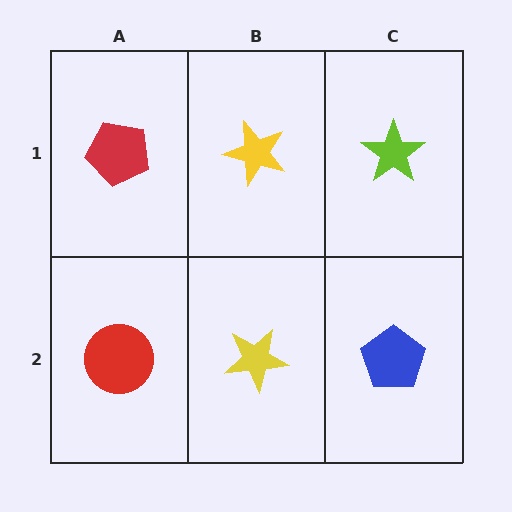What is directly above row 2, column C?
A lime star.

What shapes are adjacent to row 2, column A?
A red pentagon (row 1, column A), a yellow star (row 2, column B).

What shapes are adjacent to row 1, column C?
A blue pentagon (row 2, column C), a yellow star (row 1, column B).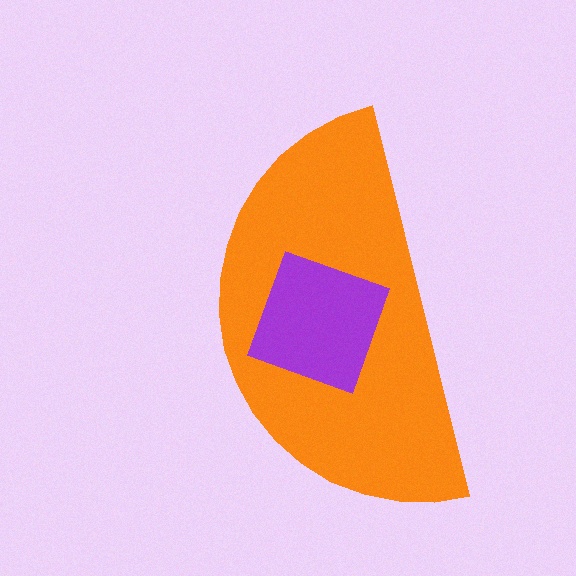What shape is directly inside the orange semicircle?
The purple square.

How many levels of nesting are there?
2.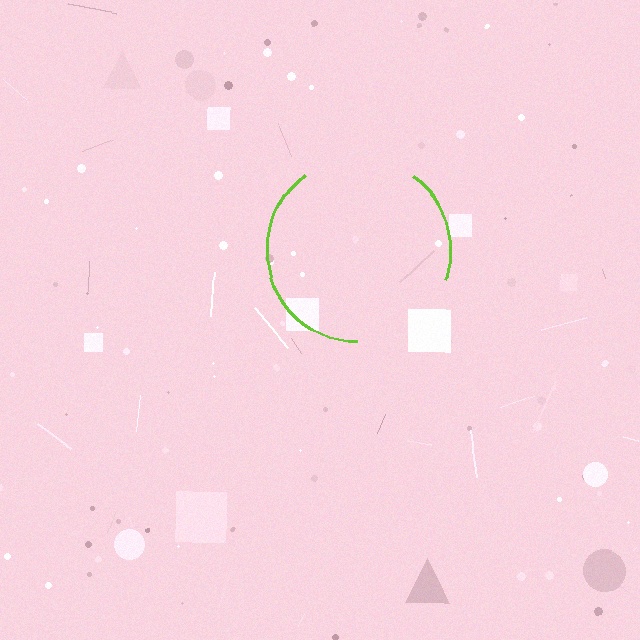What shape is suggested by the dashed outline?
The dashed outline suggests a circle.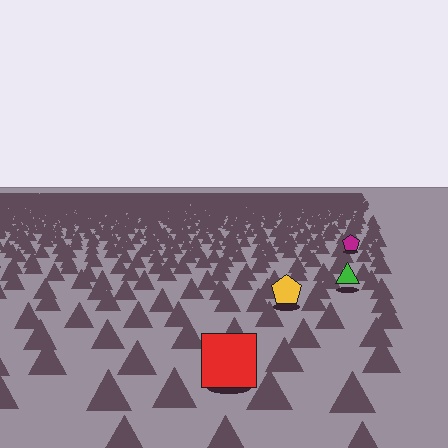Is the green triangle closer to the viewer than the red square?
No. The red square is closer — you can tell from the texture gradient: the ground texture is coarser near it.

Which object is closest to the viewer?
The red square is closest. The texture marks near it are larger and more spread out.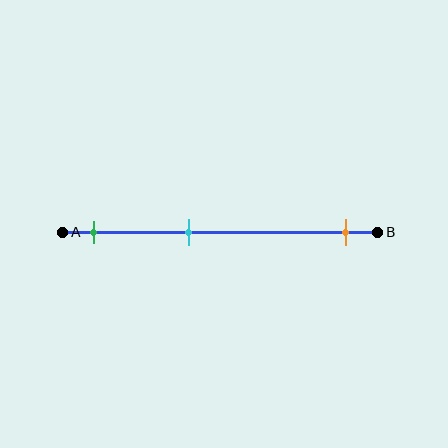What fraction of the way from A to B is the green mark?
The green mark is approximately 10% (0.1) of the way from A to B.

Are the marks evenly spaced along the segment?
No, the marks are not evenly spaced.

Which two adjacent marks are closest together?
The green and cyan marks are the closest adjacent pair.